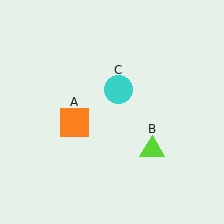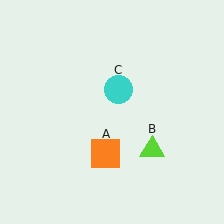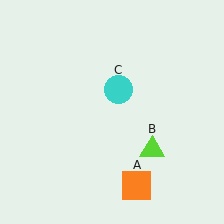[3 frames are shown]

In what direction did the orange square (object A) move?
The orange square (object A) moved down and to the right.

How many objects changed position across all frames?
1 object changed position: orange square (object A).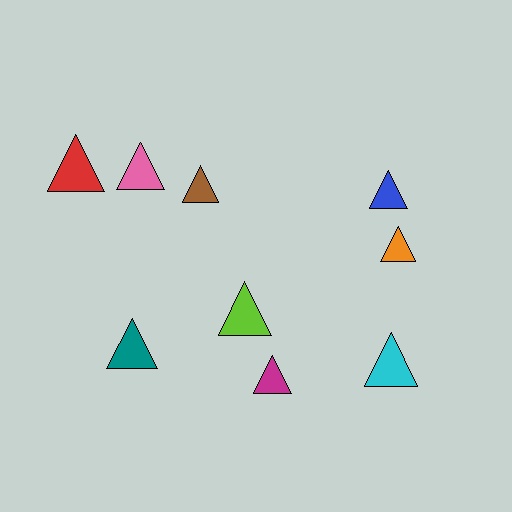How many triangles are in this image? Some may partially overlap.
There are 9 triangles.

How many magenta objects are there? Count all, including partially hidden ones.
There is 1 magenta object.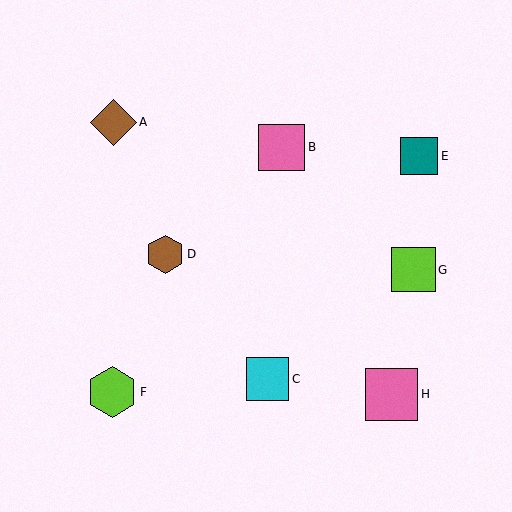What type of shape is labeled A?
Shape A is a brown diamond.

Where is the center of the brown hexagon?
The center of the brown hexagon is at (165, 254).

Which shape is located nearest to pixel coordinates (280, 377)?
The cyan square (labeled C) at (267, 379) is nearest to that location.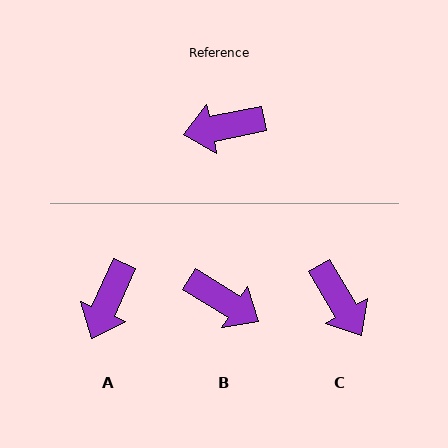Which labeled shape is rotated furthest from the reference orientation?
B, about 137 degrees away.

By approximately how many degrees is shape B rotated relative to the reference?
Approximately 137 degrees counter-clockwise.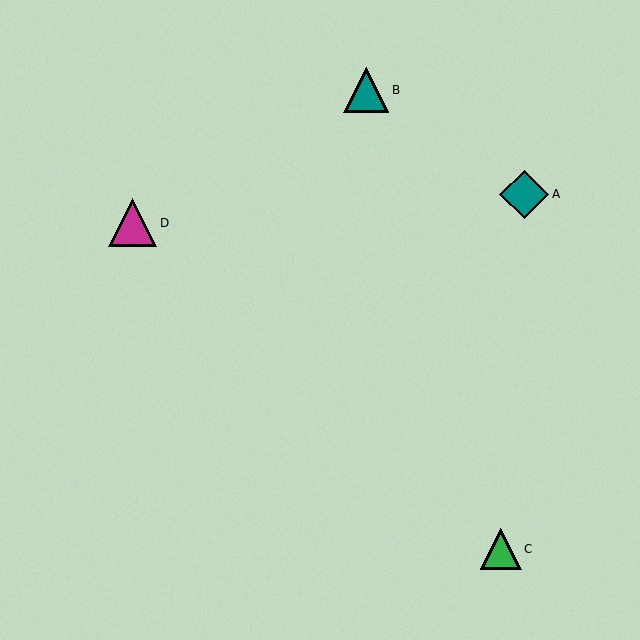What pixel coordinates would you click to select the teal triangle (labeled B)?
Click at (366, 90) to select the teal triangle B.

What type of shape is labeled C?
Shape C is a green triangle.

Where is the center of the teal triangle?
The center of the teal triangle is at (366, 90).